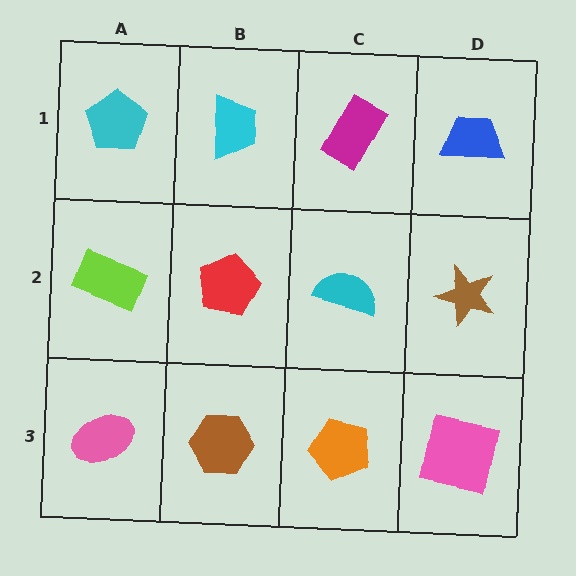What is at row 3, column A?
A pink ellipse.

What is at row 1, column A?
A cyan pentagon.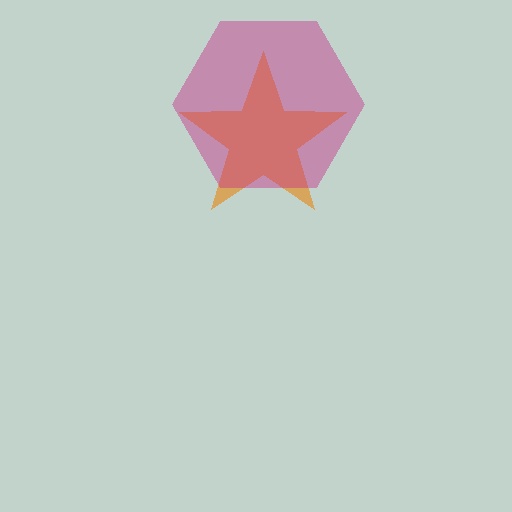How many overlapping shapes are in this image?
There are 2 overlapping shapes in the image.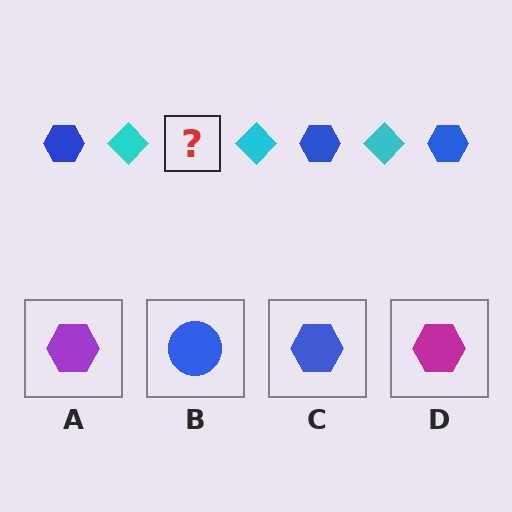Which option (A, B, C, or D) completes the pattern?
C.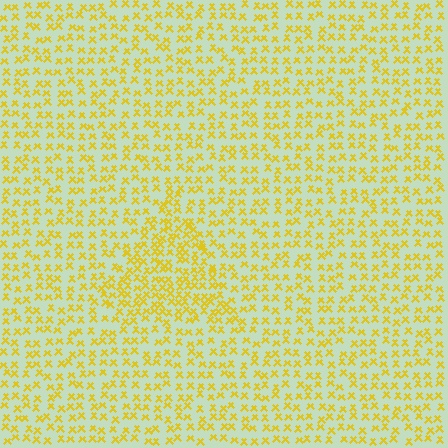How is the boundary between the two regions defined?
The boundary is defined by a change in element density (approximately 1.7x ratio). All elements are the same color, size, and shape.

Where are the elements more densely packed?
The elements are more densely packed inside the triangle boundary.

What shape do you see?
I see a triangle.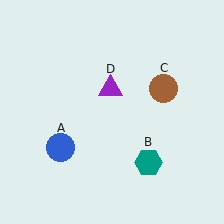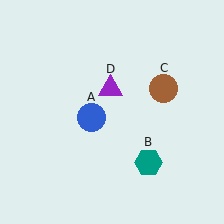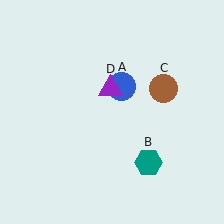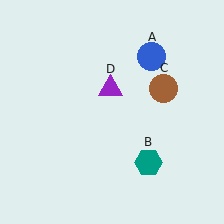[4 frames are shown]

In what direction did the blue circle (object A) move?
The blue circle (object A) moved up and to the right.